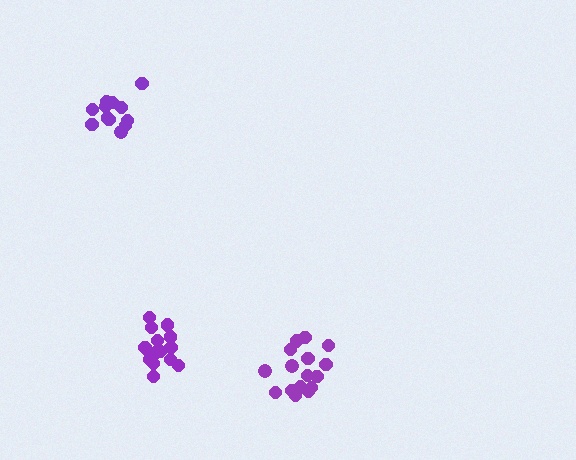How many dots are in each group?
Group 1: 12 dots, Group 2: 15 dots, Group 3: 16 dots (43 total).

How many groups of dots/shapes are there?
There are 3 groups.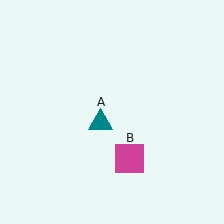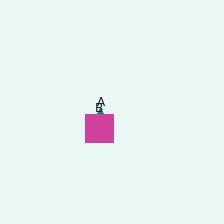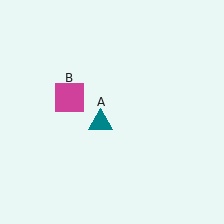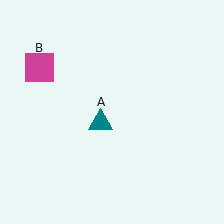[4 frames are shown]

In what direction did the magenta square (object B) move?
The magenta square (object B) moved up and to the left.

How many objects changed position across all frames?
1 object changed position: magenta square (object B).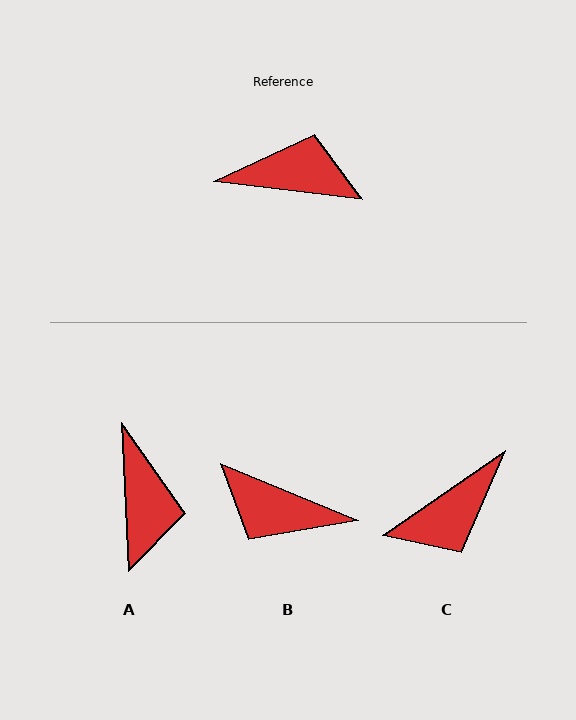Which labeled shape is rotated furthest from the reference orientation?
B, about 165 degrees away.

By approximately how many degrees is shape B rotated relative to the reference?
Approximately 165 degrees counter-clockwise.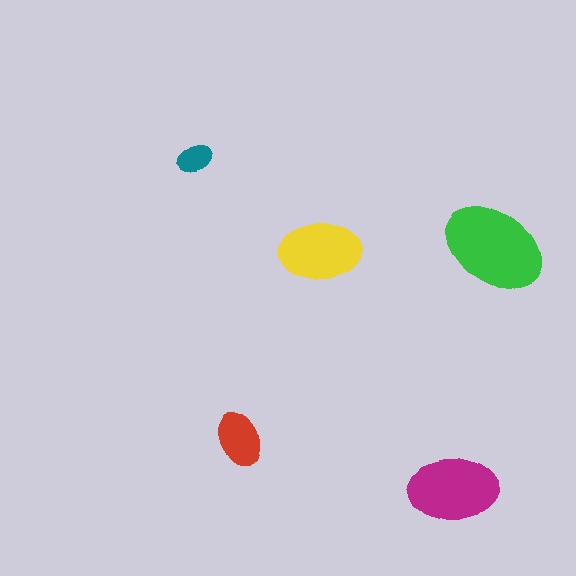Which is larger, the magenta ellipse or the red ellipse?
The magenta one.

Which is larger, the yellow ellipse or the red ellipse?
The yellow one.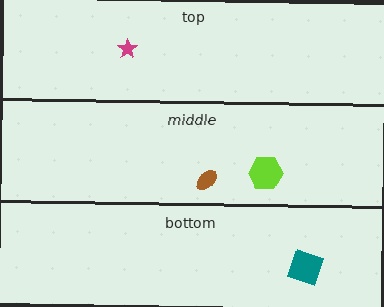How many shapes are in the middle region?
2.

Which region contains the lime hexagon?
The middle region.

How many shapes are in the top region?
1.